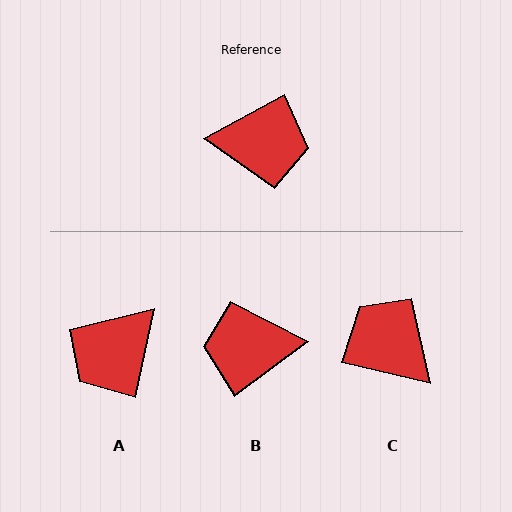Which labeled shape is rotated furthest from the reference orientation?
B, about 172 degrees away.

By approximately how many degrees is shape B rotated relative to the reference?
Approximately 172 degrees clockwise.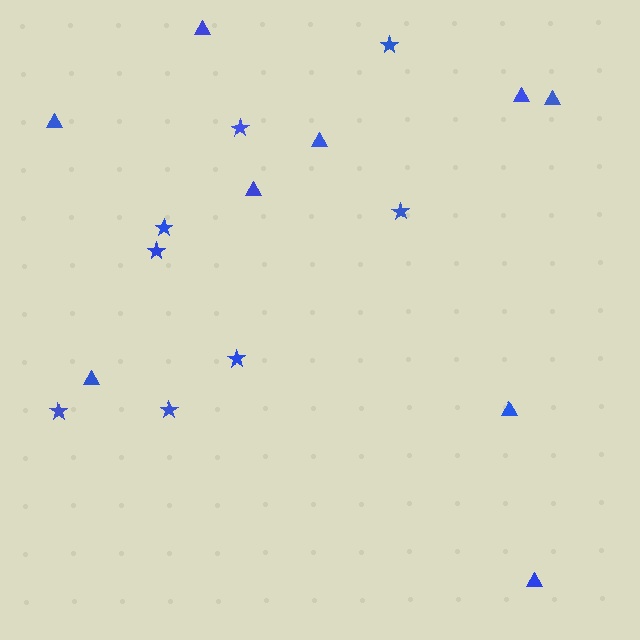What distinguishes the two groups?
There are 2 groups: one group of stars (8) and one group of triangles (9).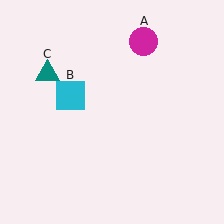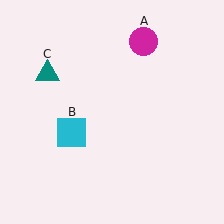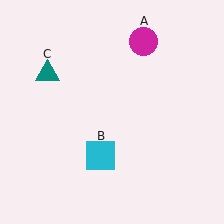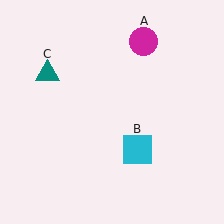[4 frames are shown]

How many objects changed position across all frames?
1 object changed position: cyan square (object B).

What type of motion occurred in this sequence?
The cyan square (object B) rotated counterclockwise around the center of the scene.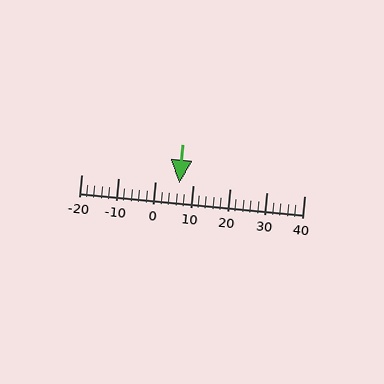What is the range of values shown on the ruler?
The ruler shows values from -20 to 40.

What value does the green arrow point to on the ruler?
The green arrow points to approximately 6.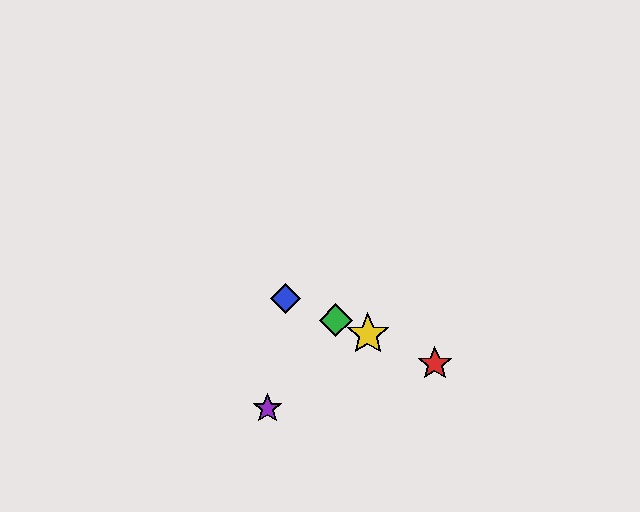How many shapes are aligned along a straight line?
4 shapes (the red star, the blue diamond, the green diamond, the yellow star) are aligned along a straight line.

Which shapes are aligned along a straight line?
The red star, the blue diamond, the green diamond, the yellow star are aligned along a straight line.